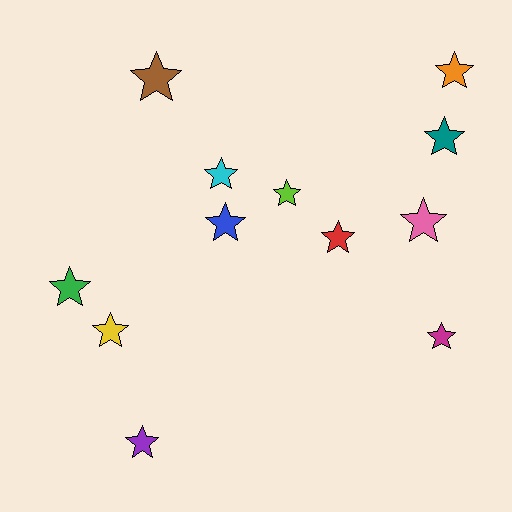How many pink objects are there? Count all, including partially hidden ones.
There is 1 pink object.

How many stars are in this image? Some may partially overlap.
There are 12 stars.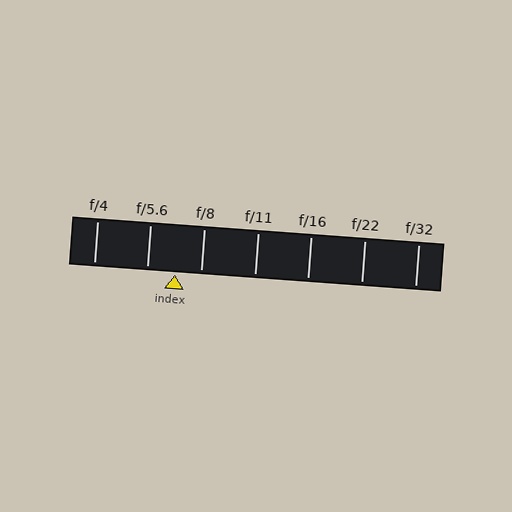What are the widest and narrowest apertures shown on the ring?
The widest aperture shown is f/4 and the narrowest is f/32.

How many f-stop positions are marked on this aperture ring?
There are 7 f-stop positions marked.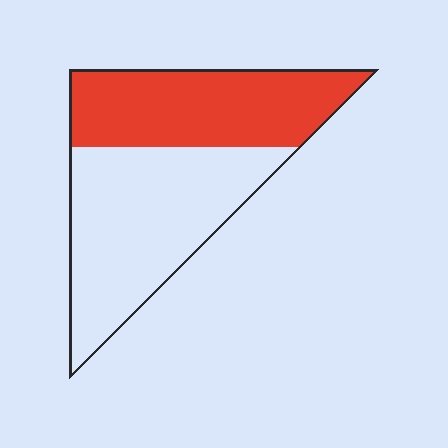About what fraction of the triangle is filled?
About two fifths (2/5).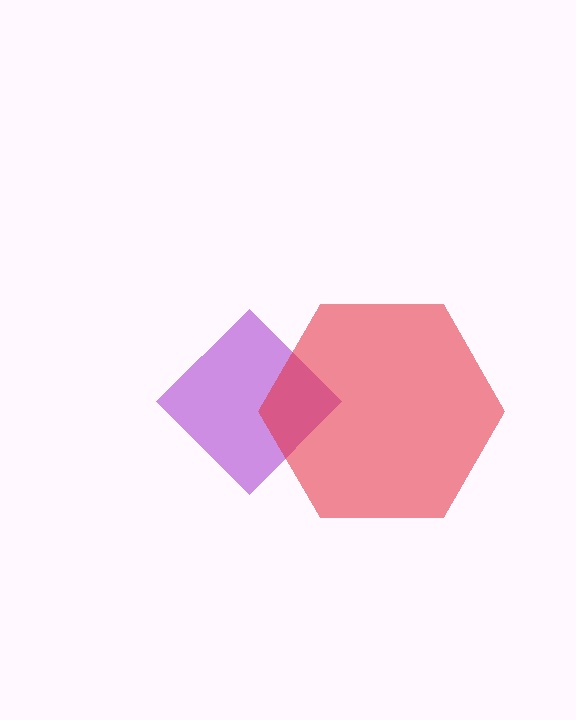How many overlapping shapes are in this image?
There are 2 overlapping shapes in the image.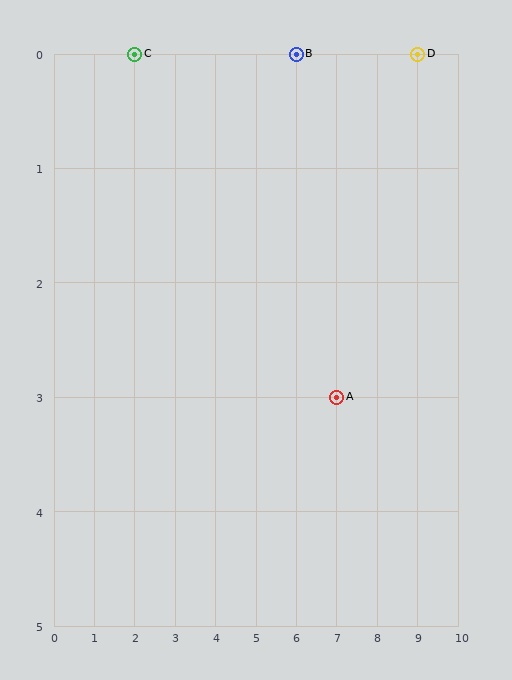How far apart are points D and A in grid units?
Points D and A are 2 columns and 3 rows apart (about 3.6 grid units diagonally).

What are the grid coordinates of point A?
Point A is at grid coordinates (7, 3).